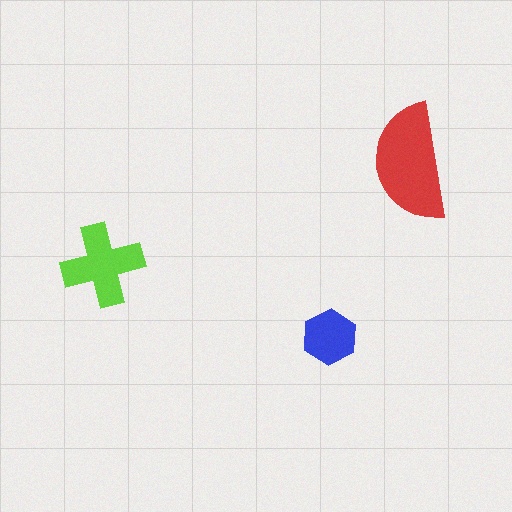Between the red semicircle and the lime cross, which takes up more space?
The red semicircle.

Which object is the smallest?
The blue hexagon.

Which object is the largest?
The red semicircle.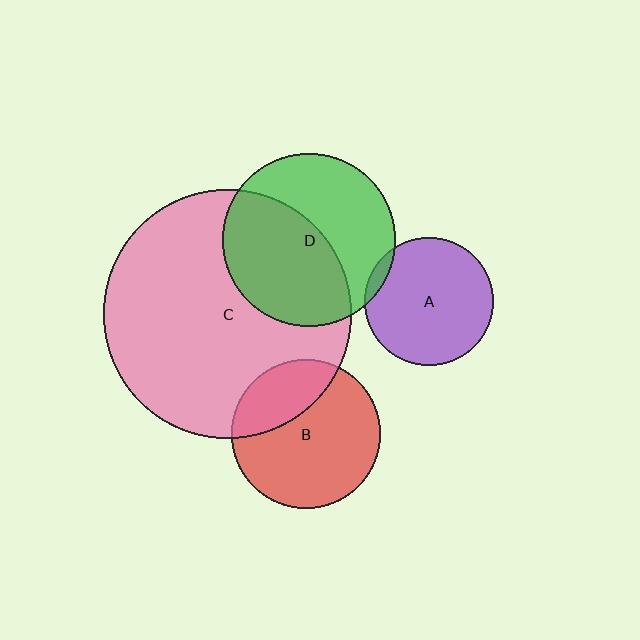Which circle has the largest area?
Circle C (pink).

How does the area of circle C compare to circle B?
Approximately 2.8 times.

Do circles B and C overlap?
Yes.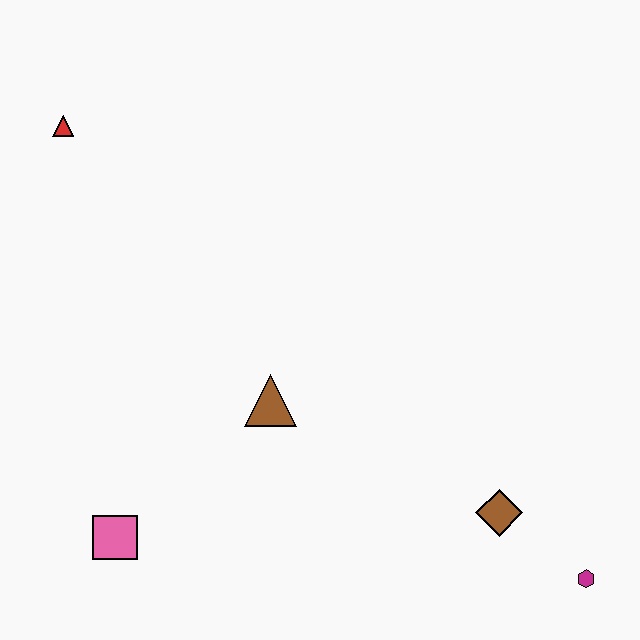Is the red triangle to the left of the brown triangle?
Yes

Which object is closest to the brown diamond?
The magenta hexagon is closest to the brown diamond.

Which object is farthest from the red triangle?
The magenta hexagon is farthest from the red triangle.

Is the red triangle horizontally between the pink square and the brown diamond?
No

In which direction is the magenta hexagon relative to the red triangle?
The magenta hexagon is to the right of the red triangle.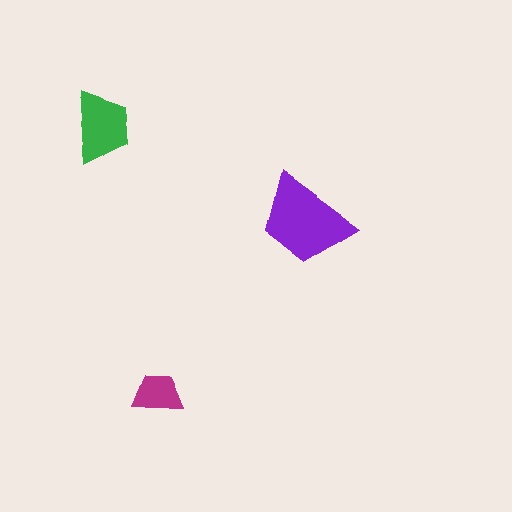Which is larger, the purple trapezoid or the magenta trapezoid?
The purple one.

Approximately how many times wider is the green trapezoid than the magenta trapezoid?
About 1.5 times wider.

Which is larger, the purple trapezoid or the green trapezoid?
The purple one.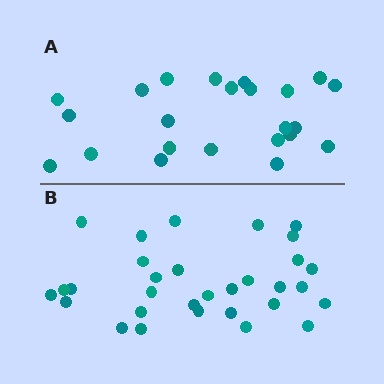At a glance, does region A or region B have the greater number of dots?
Region B (the bottom region) has more dots.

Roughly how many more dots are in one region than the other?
Region B has roughly 8 or so more dots than region A.